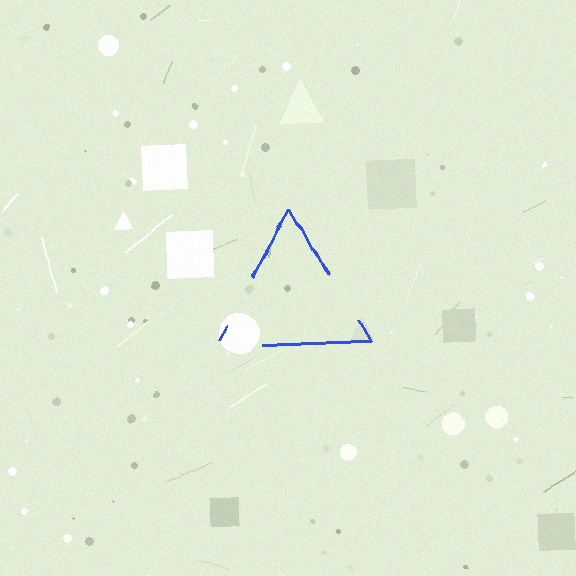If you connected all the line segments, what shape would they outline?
They would outline a triangle.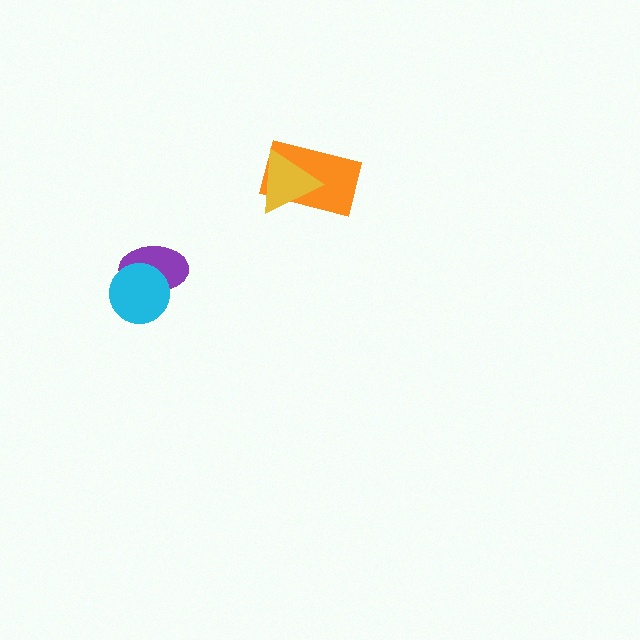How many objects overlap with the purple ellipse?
1 object overlaps with the purple ellipse.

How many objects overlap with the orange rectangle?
1 object overlaps with the orange rectangle.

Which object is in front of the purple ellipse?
The cyan circle is in front of the purple ellipse.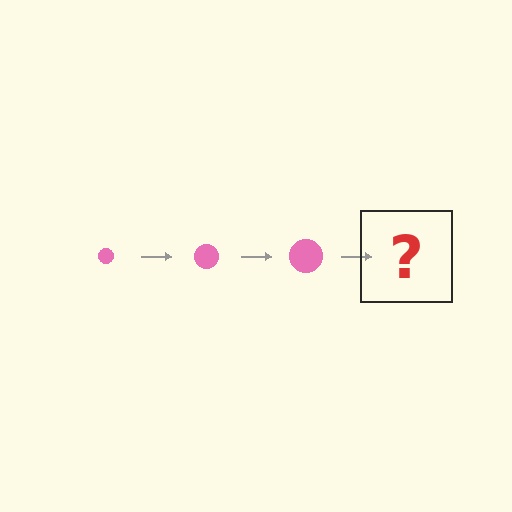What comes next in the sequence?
The next element should be a pink circle, larger than the previous one.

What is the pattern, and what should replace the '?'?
The pattern is that the circle gets progressively larger each step. The '?' should be a pink circle, larger than the previous one.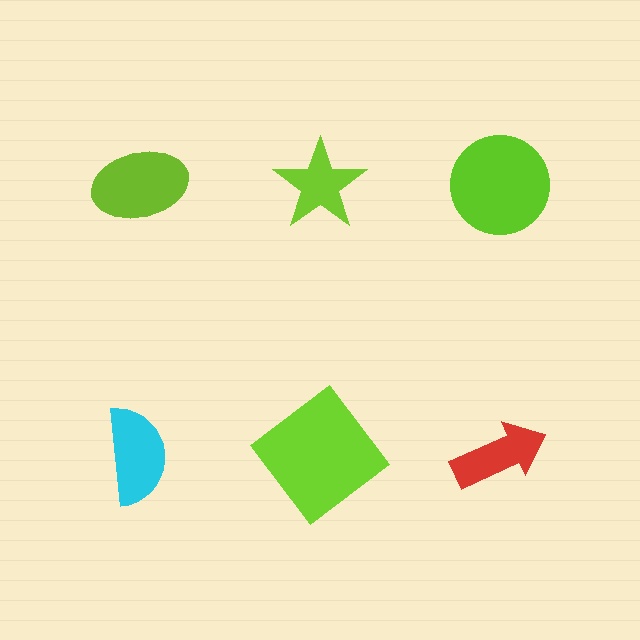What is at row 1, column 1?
A lime ellipse.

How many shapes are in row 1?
3 shapes.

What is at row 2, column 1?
A cyan semicircle.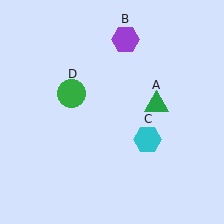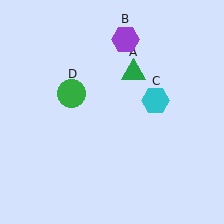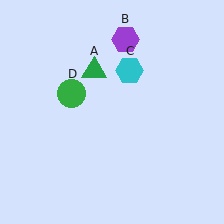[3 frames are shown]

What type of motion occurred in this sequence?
The green triangle (object A), cyan hexagon (object C) rotated counterclockwise around the center of the scene.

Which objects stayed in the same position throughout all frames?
Purple hexagon (object B) and green circle (object D) remained stationary.